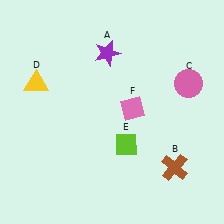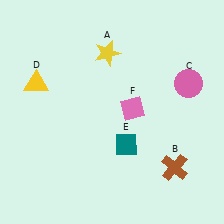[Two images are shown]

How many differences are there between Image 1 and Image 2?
There are 2 differences between the two images.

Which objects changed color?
A changed from purple to yellow. E changed from lime to teal.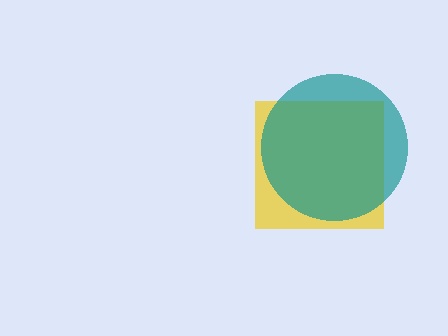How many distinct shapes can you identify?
There are 2 distinct shapes: a yellow square, a teal circle.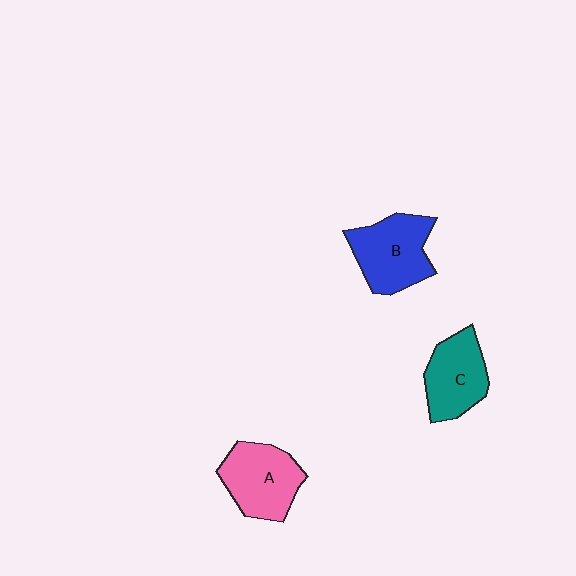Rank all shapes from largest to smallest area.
From largest to smallest: B (blue), A (pink), C (teal).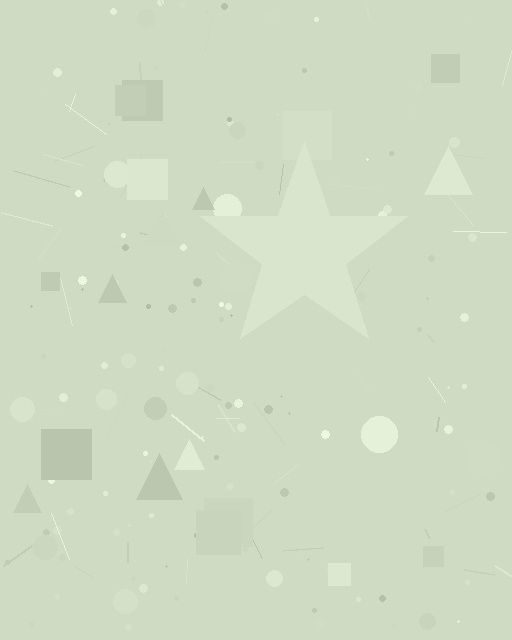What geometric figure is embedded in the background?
A star is embedded in the background.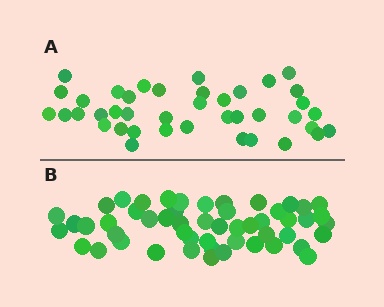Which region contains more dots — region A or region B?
Region B (the bottom region) has more dots.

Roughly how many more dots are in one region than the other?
Region B has roughly 12 or so more dots than region A.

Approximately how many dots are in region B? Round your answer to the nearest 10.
About 50 dots. (The exact count is 52, which rounds to 50.)